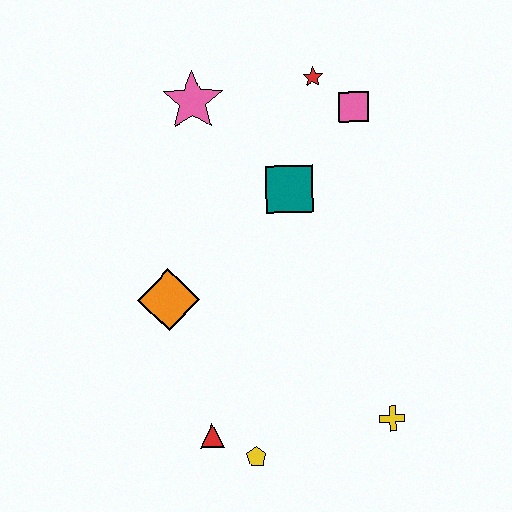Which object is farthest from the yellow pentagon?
The red star is farthest from the yellow pentagon.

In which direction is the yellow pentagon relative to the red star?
The yellow pentagon is below the red star.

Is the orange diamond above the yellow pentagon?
Yes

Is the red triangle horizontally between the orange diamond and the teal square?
Yes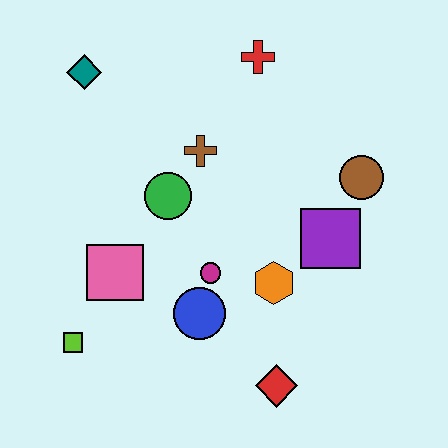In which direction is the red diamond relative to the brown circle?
The red diamond is below the brown circle.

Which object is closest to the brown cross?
The green circle is closest to the brown cross.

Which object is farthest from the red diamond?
The teal diamond is farthest from the red diamond.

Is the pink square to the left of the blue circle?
Yes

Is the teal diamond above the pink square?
Yes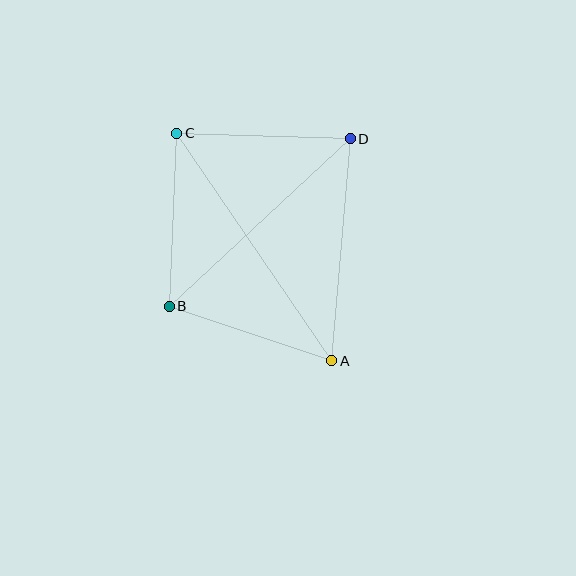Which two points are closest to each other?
Points A and B are closest to each other.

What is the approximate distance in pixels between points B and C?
The distance between B and C is approximately 173 pixels.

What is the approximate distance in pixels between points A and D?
The distance between A and D is approximately 223 pixels.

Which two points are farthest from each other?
Points A and C are farthest from each other.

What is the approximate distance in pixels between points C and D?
The distance between C and D is approximately 174 pixels.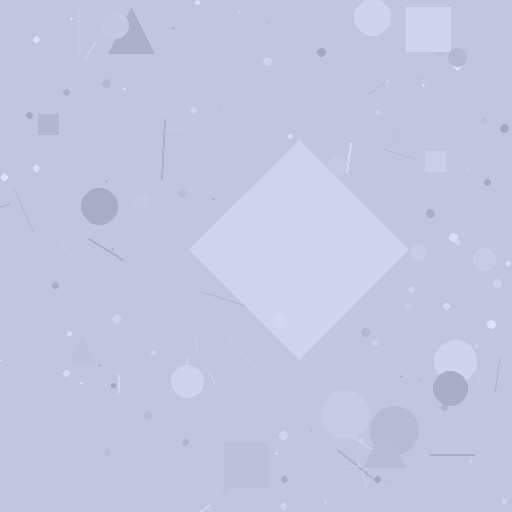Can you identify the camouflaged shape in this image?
The camouflaged shape is a diamond.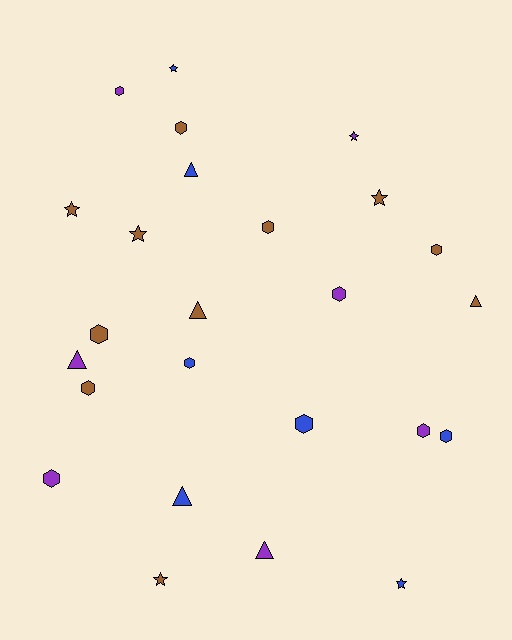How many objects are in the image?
There are 25 objects.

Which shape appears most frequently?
Hexagon, with 12 objects.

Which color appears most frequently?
Brown, with 11 objects.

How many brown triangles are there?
There are 2 brown triangles.